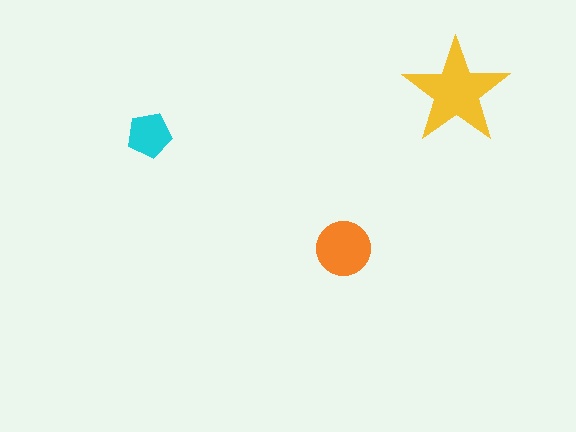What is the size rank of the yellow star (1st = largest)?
1st.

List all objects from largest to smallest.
The yellow star, the orange circle, the cyan pentagon.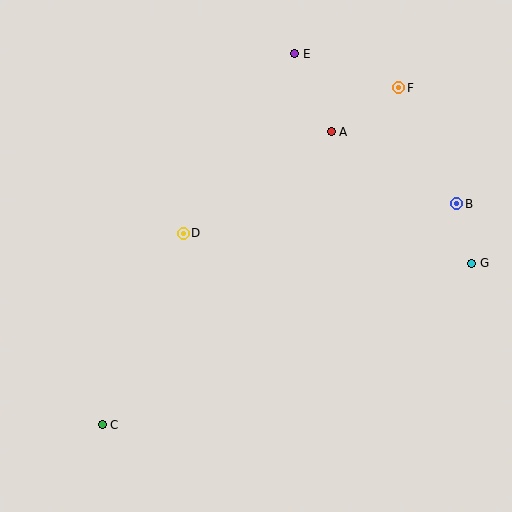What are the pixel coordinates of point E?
Point E is at (295, 54).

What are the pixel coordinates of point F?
Point F is at (399, 88).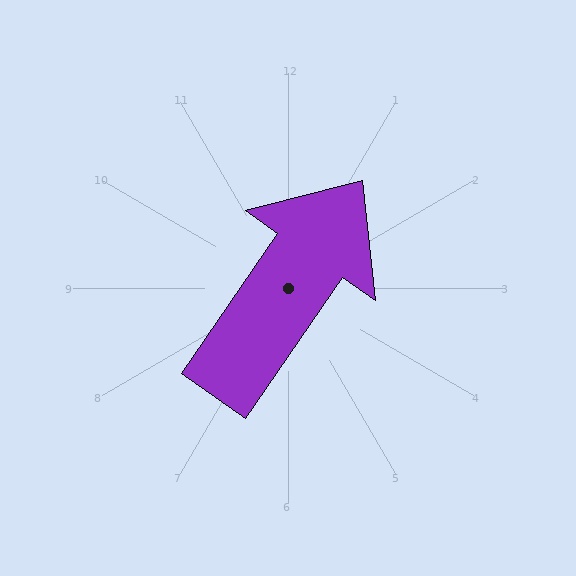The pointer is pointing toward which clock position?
Roughly 1 o'clock.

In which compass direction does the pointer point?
Northeast.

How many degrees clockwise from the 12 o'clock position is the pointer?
Approximately 35 degrees.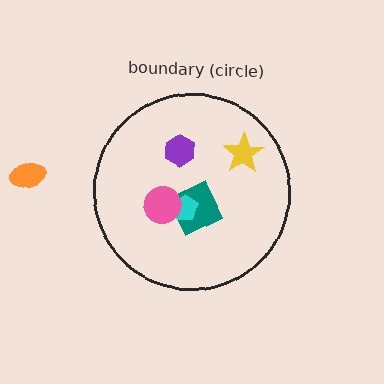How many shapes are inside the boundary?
5 inside, 1 outside.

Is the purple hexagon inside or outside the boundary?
Inside.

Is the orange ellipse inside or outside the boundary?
Outside.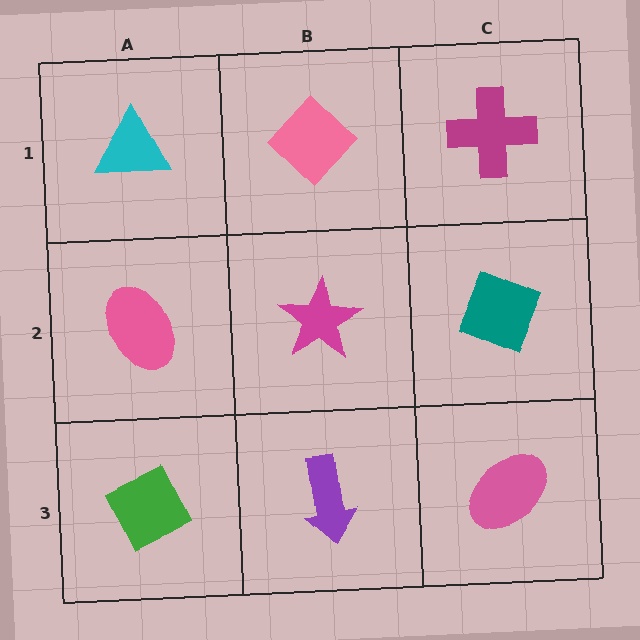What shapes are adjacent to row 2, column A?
A cyan triangle (row 1, column A), a green diamond (row 3, column A), a magenta star (row 2, column B).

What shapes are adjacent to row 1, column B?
A magenta star (row 2, column B), a cyan triangle (row 1, column A), a magenta cross (row 1, column C).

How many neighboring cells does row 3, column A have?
2.